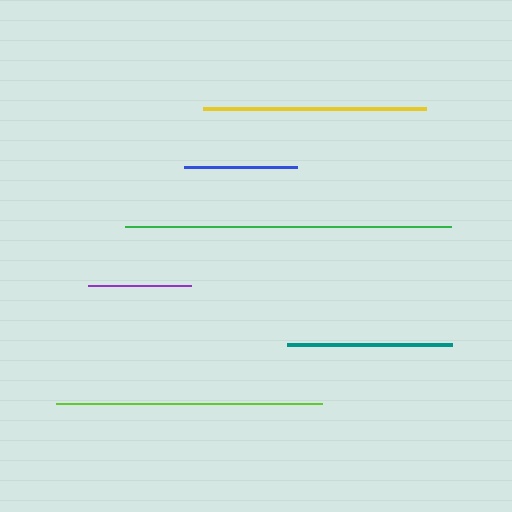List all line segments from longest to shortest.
From longest to shortest: green, lime, yellow, teal, blue, purple.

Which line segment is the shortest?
The purple line is the shortest at approximately 103 pixels.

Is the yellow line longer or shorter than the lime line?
The lime line is longer than the yellow line.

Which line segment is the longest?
The green line is the longest at approximately 326 pixels.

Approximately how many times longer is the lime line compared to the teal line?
The lime line is approximately 1.6 times the length of the teal line.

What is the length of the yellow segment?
The yellow segment is approximately 223 pixels long.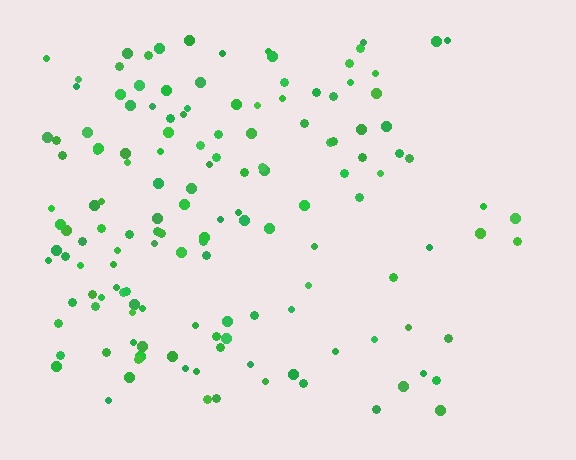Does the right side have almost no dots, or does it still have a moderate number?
Still a moderate number, just noticeably fewer than the left.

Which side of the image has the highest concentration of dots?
The left.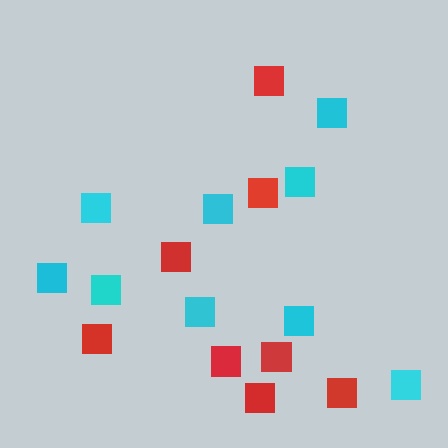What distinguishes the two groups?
There are 2 groups: one group of cyan squares (9) and one group of red squares (8).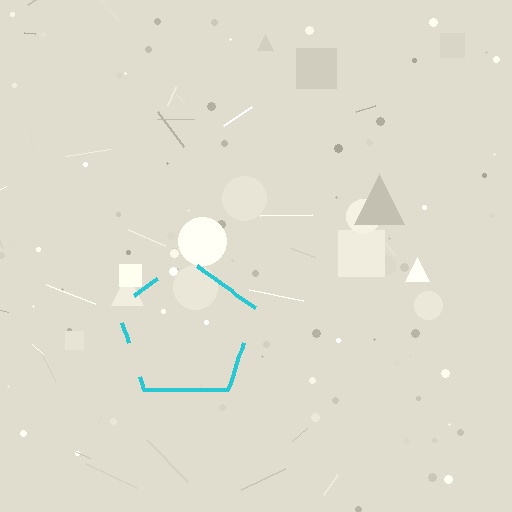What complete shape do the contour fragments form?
The contour fragments form a pentagon.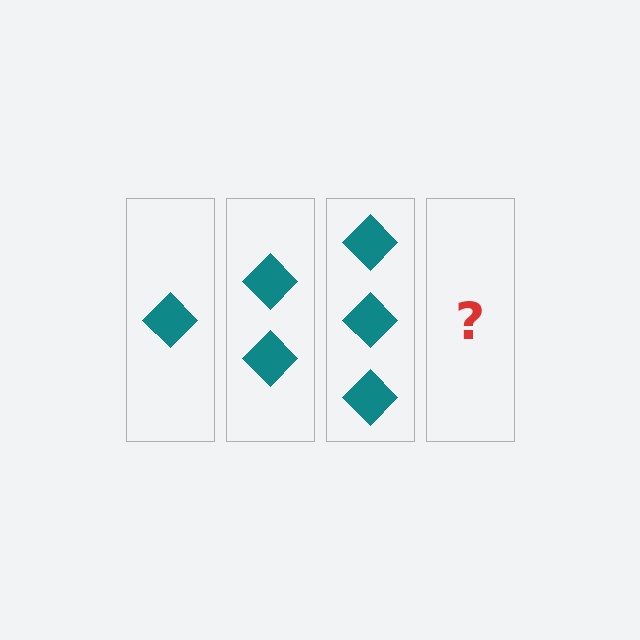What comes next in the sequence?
The next element should be 4 diamonds.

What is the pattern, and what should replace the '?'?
The pattern is that each step adds one more diamond. The '?' should be 4 diamonds.